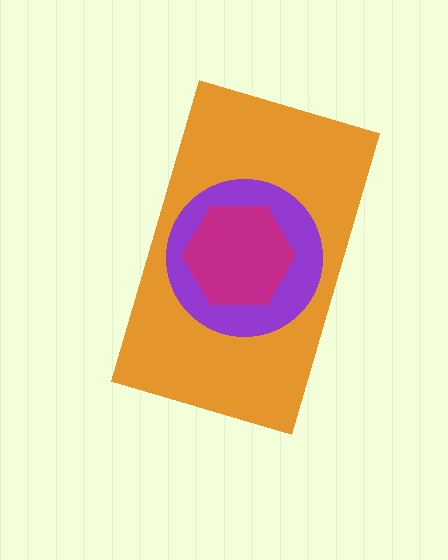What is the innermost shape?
The magenta hexagon.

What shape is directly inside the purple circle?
The magenta hexagon.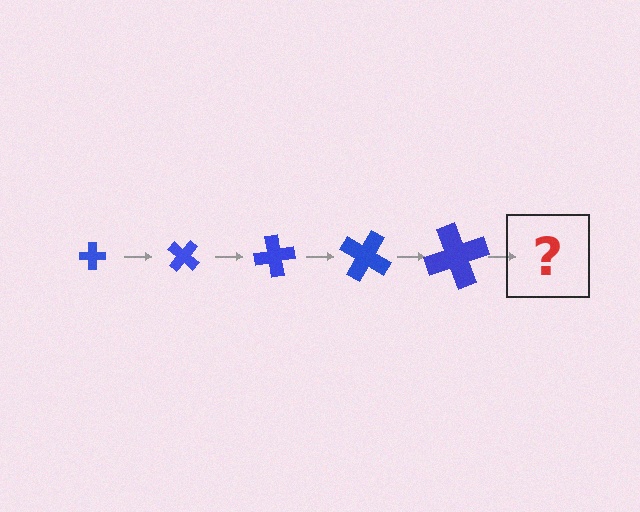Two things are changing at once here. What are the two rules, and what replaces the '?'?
The two rules are that the cross grows larger each step and it rotates 40 degrees each step. The '?' should be a cross, larger than the previous one and rotated 200 degrees from the start.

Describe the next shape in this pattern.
It should be a cross, larger than the previous one and rotated 200 degrees from the start.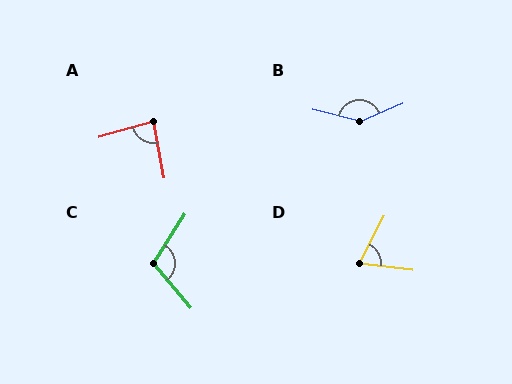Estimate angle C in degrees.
Approximately 107 degrees.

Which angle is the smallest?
D, at approximately 69 degrees.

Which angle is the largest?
B, at approximately 142 degrees.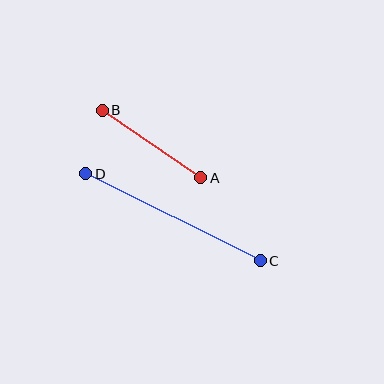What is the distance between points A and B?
The distance is approximately 119 pixels.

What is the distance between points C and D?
The distance is approximately 195 pixels.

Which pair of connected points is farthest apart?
Points C and D are farthest apart.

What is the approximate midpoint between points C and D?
The midpoint is at approximately (173, 217) pixels.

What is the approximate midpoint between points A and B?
The midpoint is at approximately (151, 144) pixels.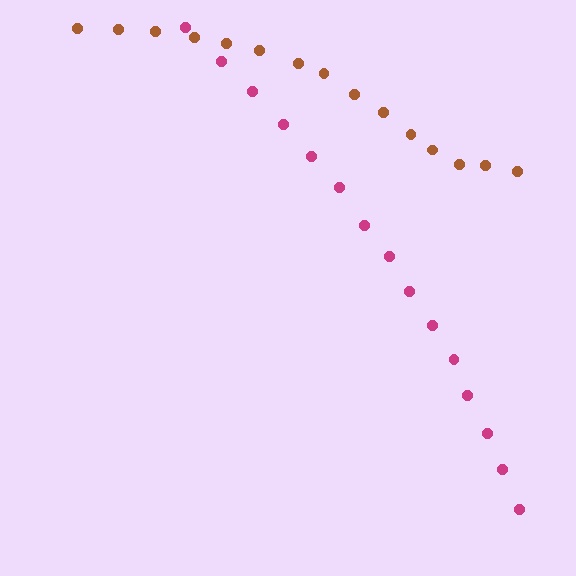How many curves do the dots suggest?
There are 2 distinct paths.